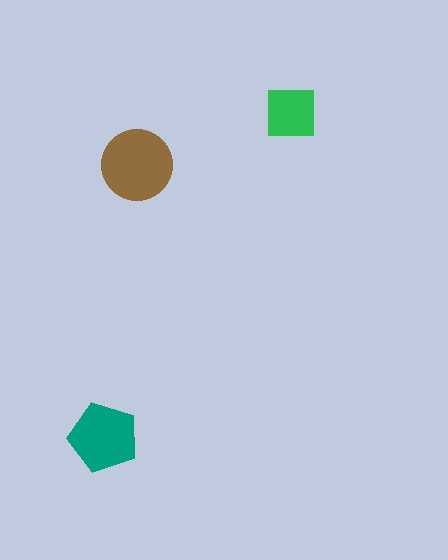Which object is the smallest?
The green square.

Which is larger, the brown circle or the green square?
The brown circle.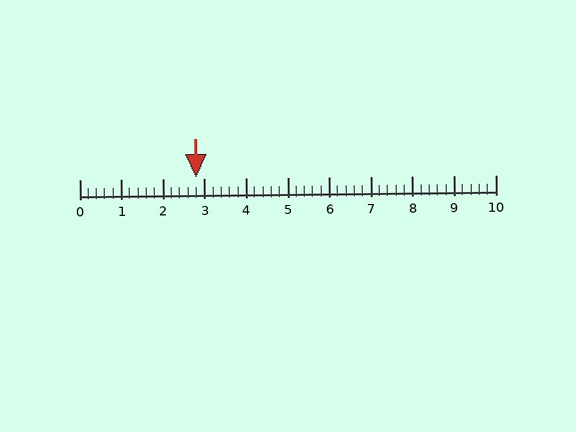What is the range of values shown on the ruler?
The ruler shows values from 0 to 10.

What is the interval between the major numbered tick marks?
The major tick marks are spaced 1 units apart.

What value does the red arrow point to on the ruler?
The red arrow points to approximately 2.8.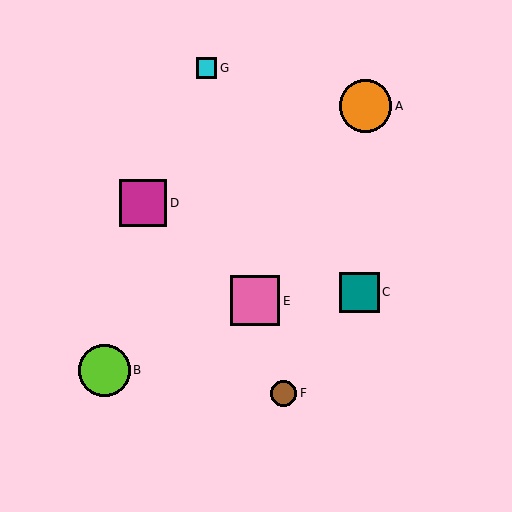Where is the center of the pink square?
The center of the pink square is at (255, 301).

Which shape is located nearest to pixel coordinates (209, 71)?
The cyan square (labeled G) at (207, 68) is nearest to that location.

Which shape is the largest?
The orange circle (labeled A) is the largest.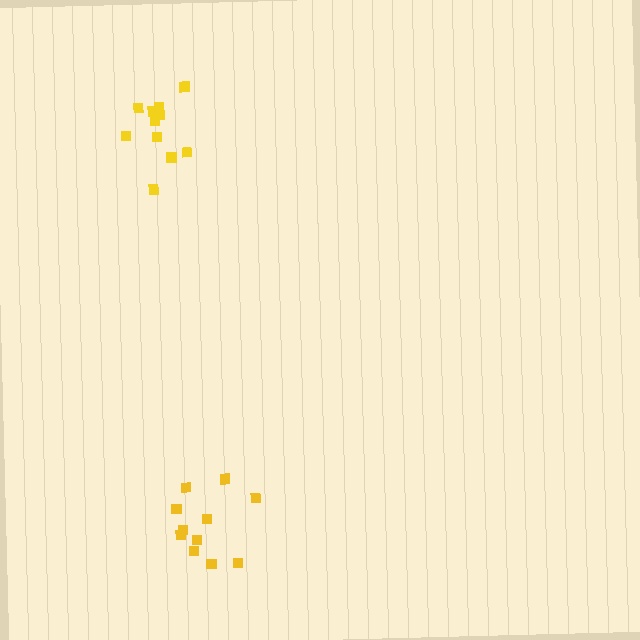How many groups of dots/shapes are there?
There are 2 groups.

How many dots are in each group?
Group 1: 11 dots, Group 2: 11 dots (22 total).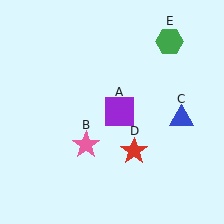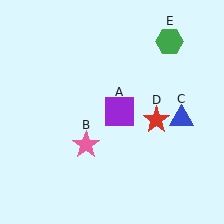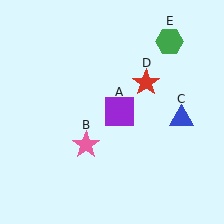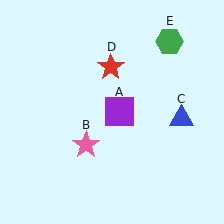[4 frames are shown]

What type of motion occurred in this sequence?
The red star (object D) rotated counterclockwise around the center of the scene.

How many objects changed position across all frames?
1 object changed position: red star (object D).